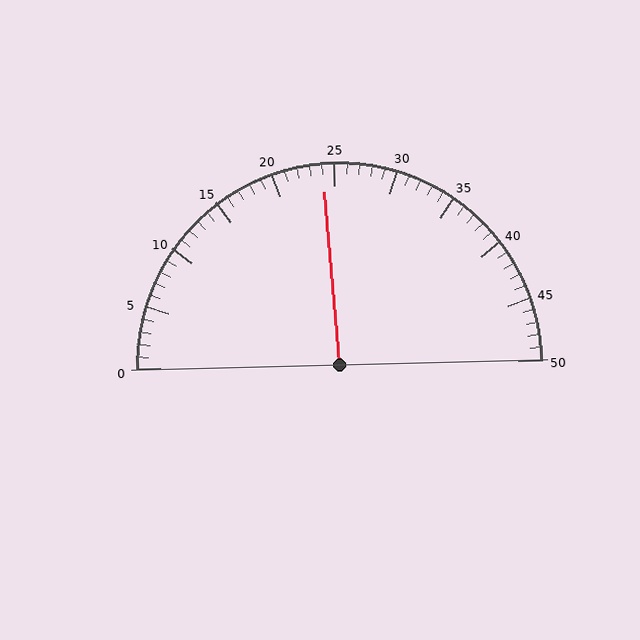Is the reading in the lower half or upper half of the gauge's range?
The reading is in the lower half of the range (0 to 50).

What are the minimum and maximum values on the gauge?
The gauge ranges from 0 to 50.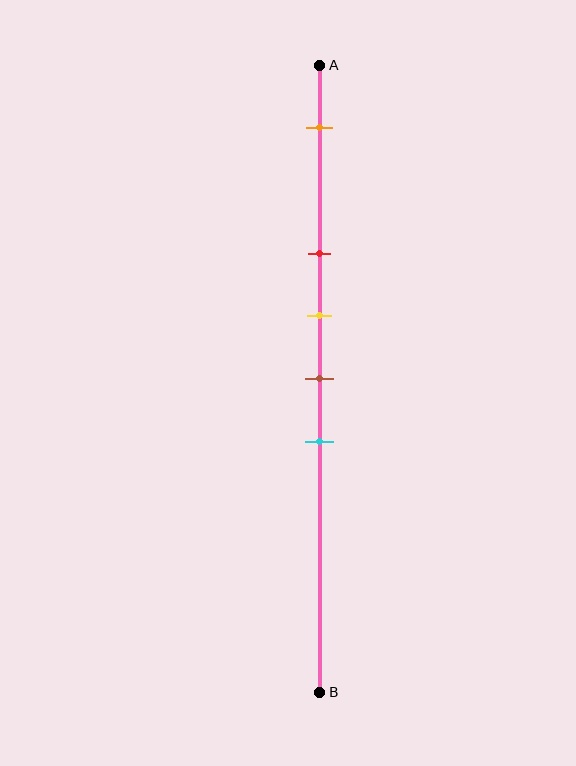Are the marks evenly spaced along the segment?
No, the marks are not evenly spaced.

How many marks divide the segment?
There are 5 marks dividing the segment.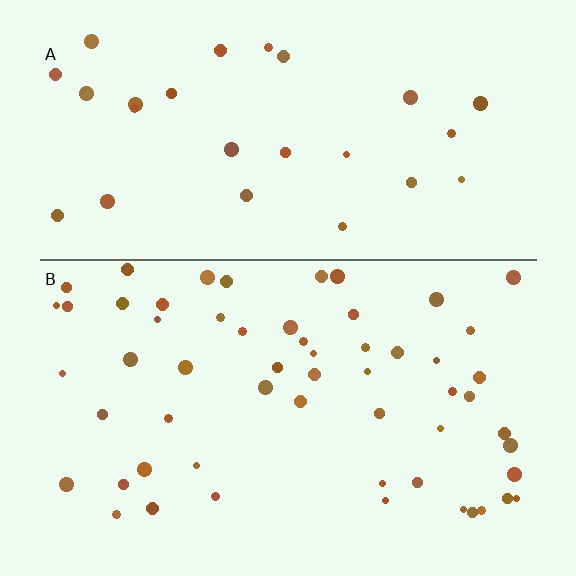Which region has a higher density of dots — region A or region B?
B (the bottom).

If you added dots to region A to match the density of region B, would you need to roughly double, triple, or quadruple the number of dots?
Approximately double.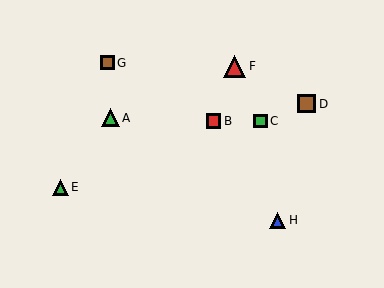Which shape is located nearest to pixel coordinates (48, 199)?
The green triangle (labeled E) at (60, 187) is nearest to that location.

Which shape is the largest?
The red triangle (labeled F) is the largest.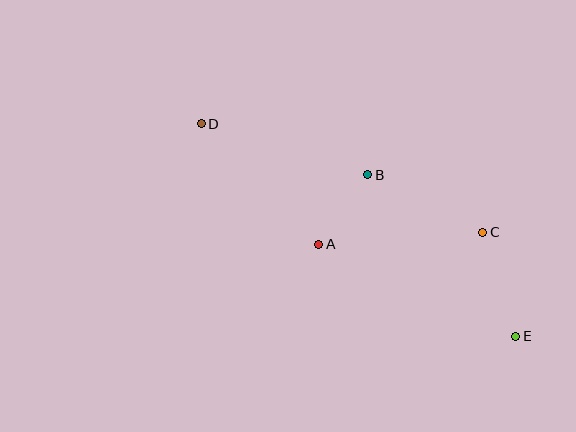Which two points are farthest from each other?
Points D and E are farthest from each other.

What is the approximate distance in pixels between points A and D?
The distance between A and D is approximately 168 pixels.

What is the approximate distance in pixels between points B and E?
The distance between B and E is approximately 219 pixels.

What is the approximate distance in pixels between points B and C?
The distance between B and C is approximately 128 pixels.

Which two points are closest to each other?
Points A and B are closest to each other.